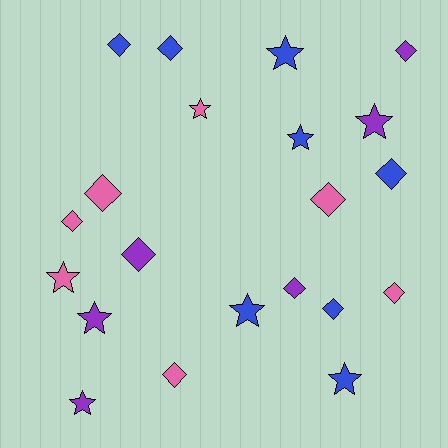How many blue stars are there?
There are 4 blue stars.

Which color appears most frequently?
Blue, with 8 objects.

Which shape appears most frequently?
Diamond, with 12 objects.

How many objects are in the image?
There are 21 objects.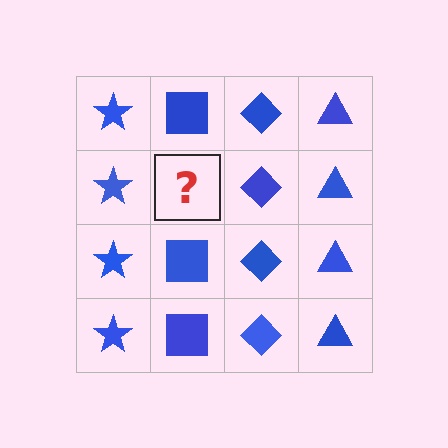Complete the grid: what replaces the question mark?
The question mark should be replaced with a blue square.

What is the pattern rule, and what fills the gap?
The rule is that each column has a consistent shape. The gap should be filled with a blue square.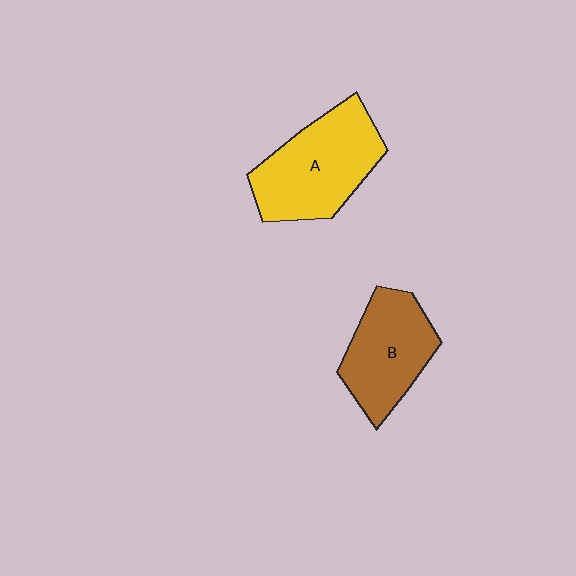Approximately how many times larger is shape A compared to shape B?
Approximately 1.2 times.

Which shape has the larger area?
Shape A (yellow).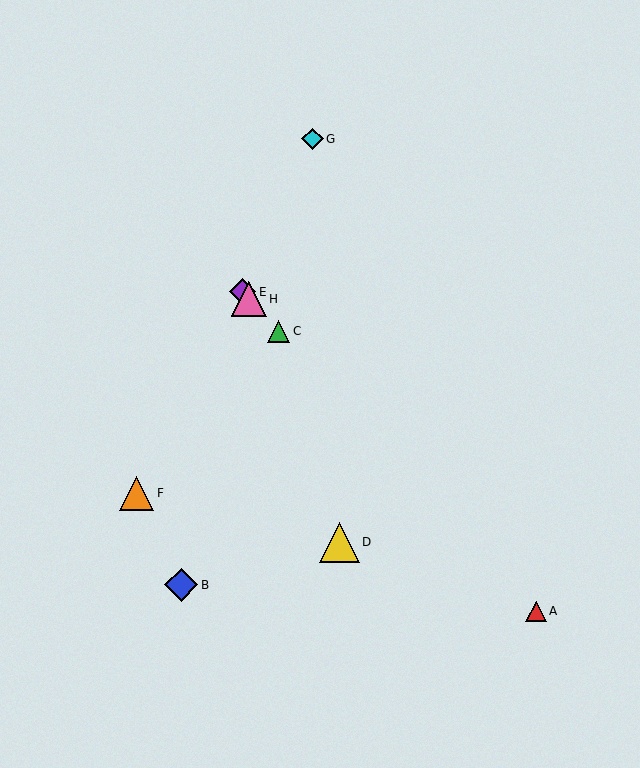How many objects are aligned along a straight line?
4 objects (A, C, E, H) are aligned along a straight line.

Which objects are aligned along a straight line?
Objects A, C, E, H are aligned along a straight line.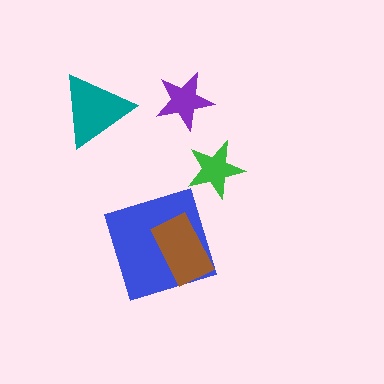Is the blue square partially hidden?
Yes, it is partially covered by another shape.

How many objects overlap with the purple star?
0 objects overlap with the purple star.